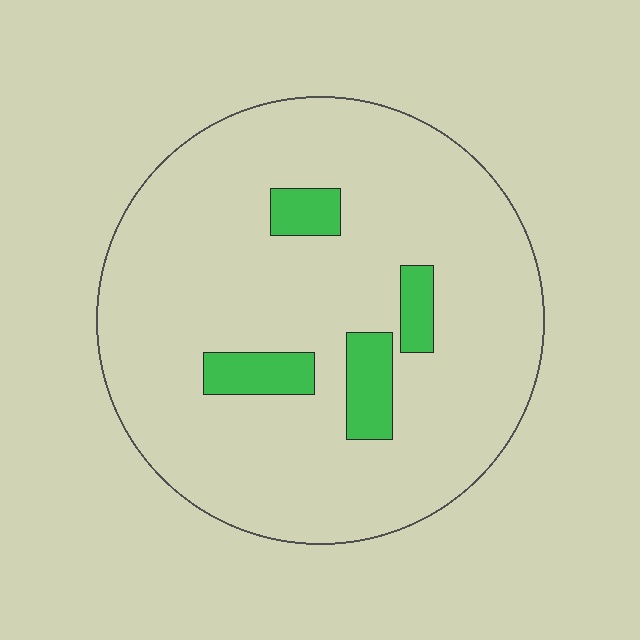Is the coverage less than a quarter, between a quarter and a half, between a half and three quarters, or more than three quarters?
Less than a quarter.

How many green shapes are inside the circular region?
4.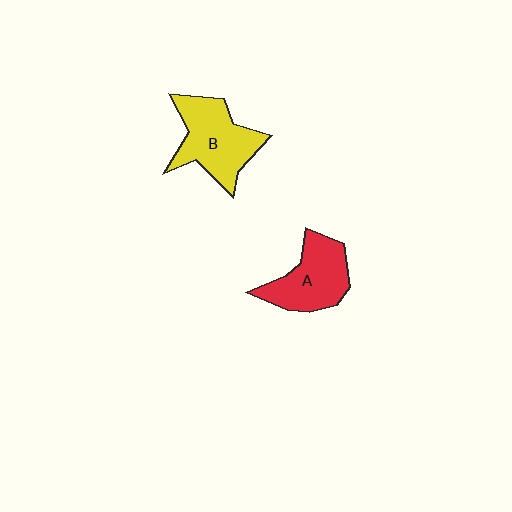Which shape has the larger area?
Shape B (yellow).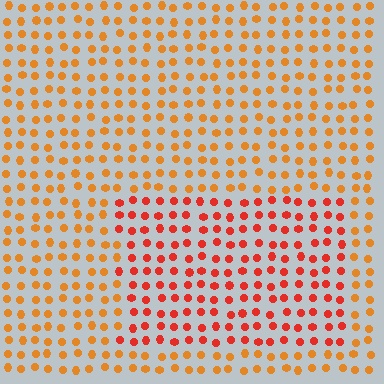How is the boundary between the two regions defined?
The boundary is defined purely by a slight shift in hue (about 29 degrees). Spacing, size, and orientation are identical on both sides.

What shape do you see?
I see a rectangle.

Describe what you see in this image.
The image is filled with small orange elements in a uniform arrangement. A rectangle-shaped region is visible where the elements are tinted to a slightly different hue, forming a subtle color boundary.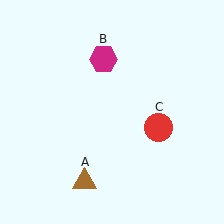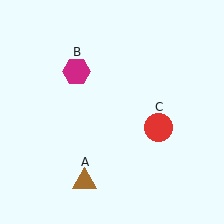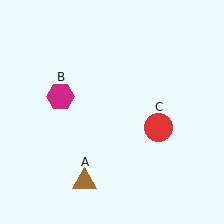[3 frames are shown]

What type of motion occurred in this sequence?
The magenta hexagon (object B) rotated counterclockwise around the center of the scene.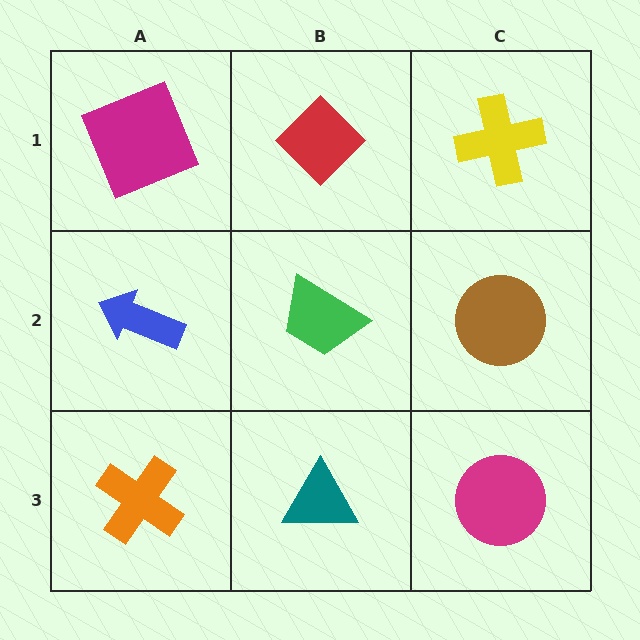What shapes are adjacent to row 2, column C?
A yellow cross (row 1, column C), a magenta circle (row 3, column C), a green trapezoid (row 2, column B).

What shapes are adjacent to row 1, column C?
A brown circle (row 2, column C), a red diamond (row 1, column B).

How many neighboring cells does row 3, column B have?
3.